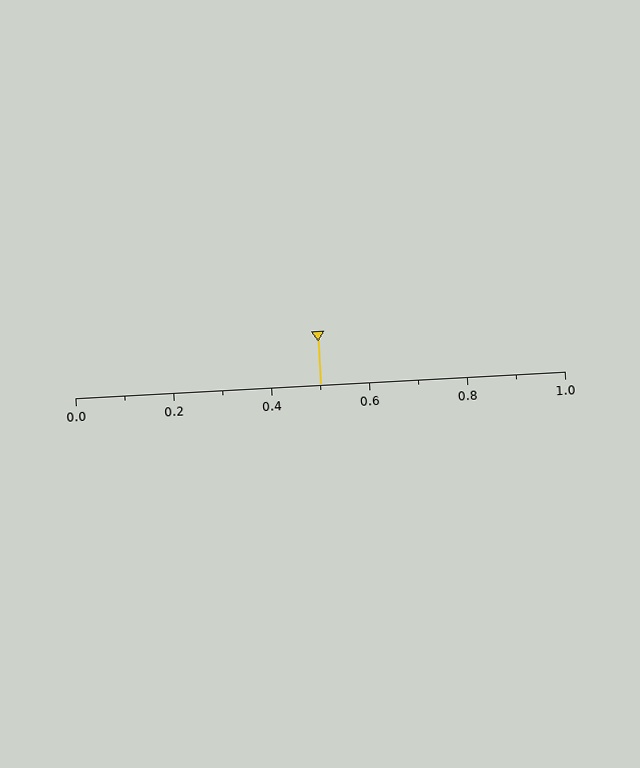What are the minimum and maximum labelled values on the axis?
The axis runs from 0.0 to 1.0.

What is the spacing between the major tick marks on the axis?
The major ticks are spaced 0.2 apart.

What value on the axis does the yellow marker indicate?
The marker indicates approximately 0.5.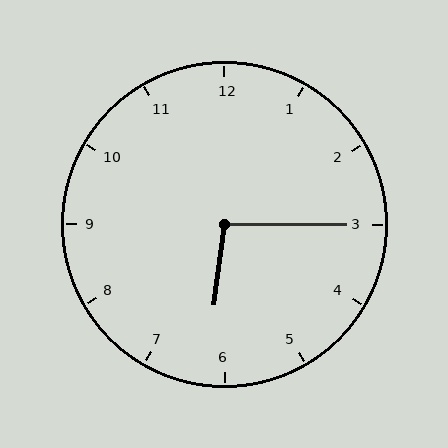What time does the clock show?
6:15.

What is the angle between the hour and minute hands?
Approximately 98 degrees.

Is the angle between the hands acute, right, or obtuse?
It is obtuse.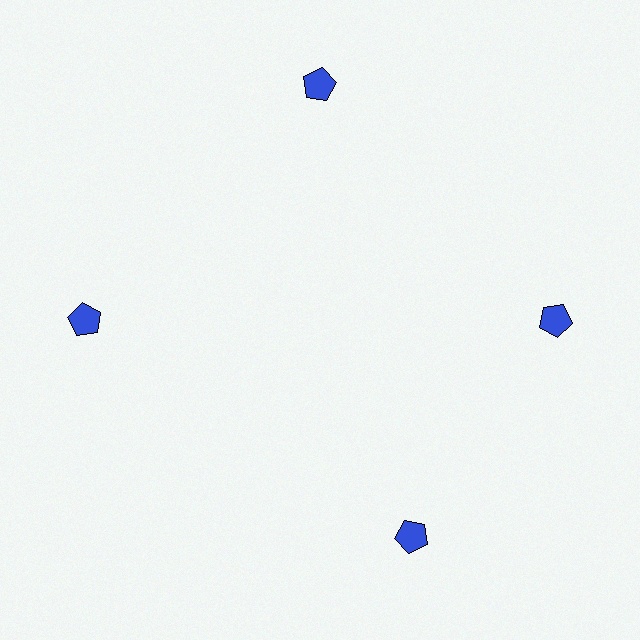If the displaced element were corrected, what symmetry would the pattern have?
It would have 4-fold rotational symmetry — the pattern would map onto itself every 90 degrees.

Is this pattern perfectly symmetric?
No. The 4 blue pentagons are arranged in a ring, but one element near the 6 o'clock position is rotated out of alignment along the ring, breaking the 4-fold rotational symmetry.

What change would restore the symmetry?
The symmetry would be restored by rotating it back into even spacing with its neighbors so that all 4 pentagons sit at equal angles and equal distance from the center.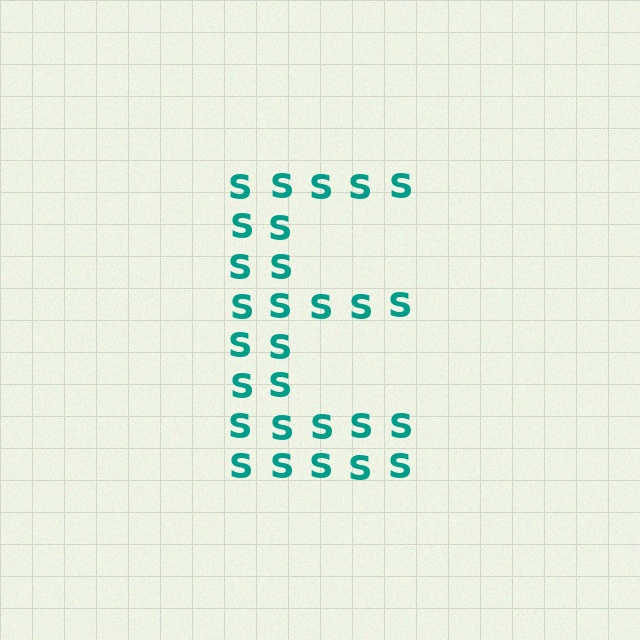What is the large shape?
The large shape is the letter E.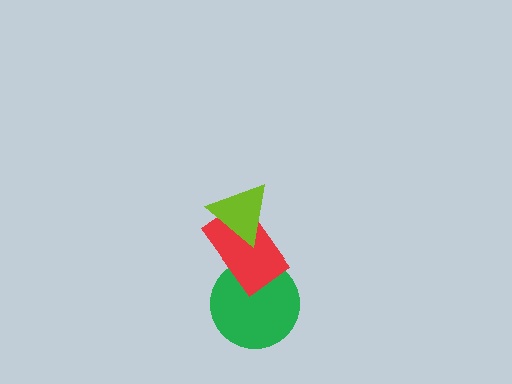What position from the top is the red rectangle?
The red rectangle is 2nd from the top.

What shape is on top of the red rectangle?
The lime triangle is on top of the red rectangle.